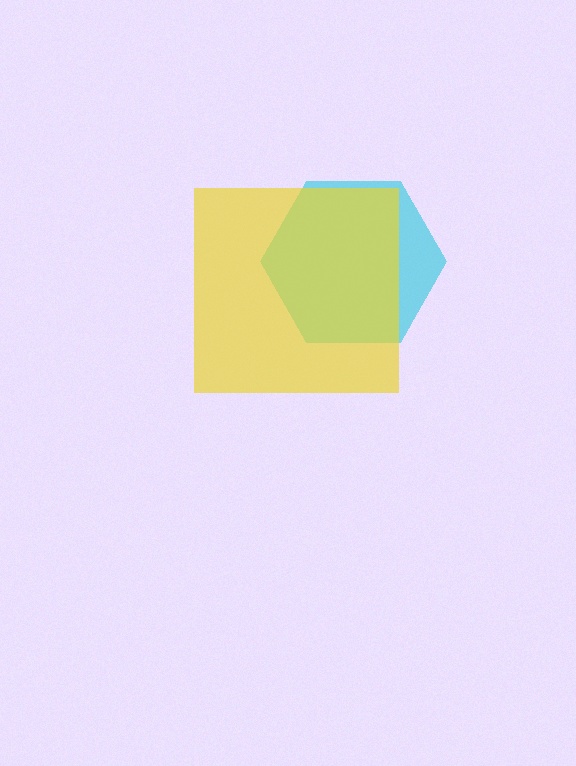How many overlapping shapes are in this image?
There are 2 overlapping shapes in the image.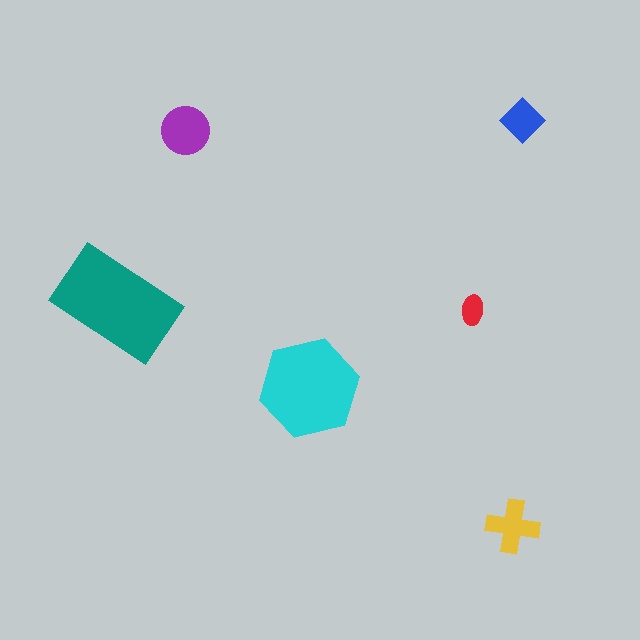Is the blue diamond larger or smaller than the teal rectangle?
Smaller.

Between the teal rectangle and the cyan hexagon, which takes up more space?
The teal rectangle.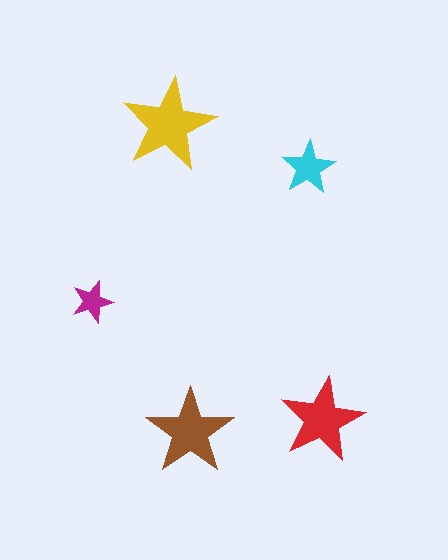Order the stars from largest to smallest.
the yellow one, the brown one, the red one, the cyan one, the magenta one.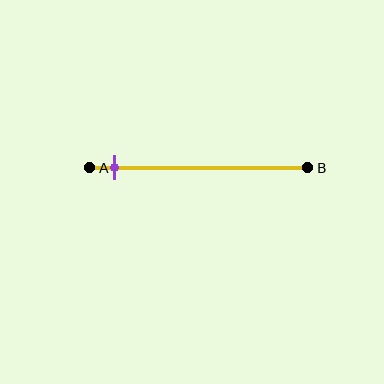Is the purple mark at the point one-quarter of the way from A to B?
No, the mark is at about 10% from A, not at the 25% one-quarter point.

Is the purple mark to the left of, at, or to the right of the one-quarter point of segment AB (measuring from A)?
The purple mark is to the left of the one-quarter point of segment AB.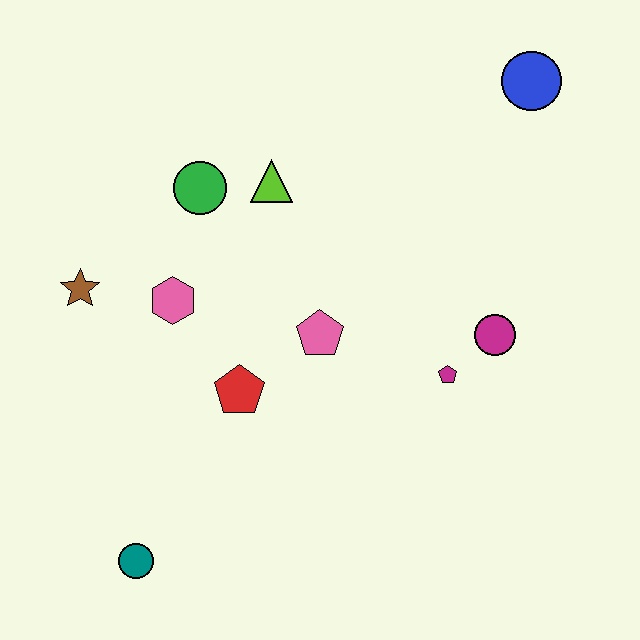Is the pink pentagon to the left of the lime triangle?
No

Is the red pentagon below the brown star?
Yes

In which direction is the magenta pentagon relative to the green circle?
The magenta pentagon is to the right of the green circle.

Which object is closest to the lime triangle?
The green circle is closest to the lime triangle.